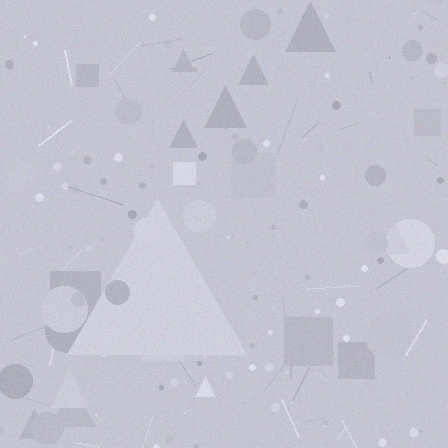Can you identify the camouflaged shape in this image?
The camouflaged shape is a triangle.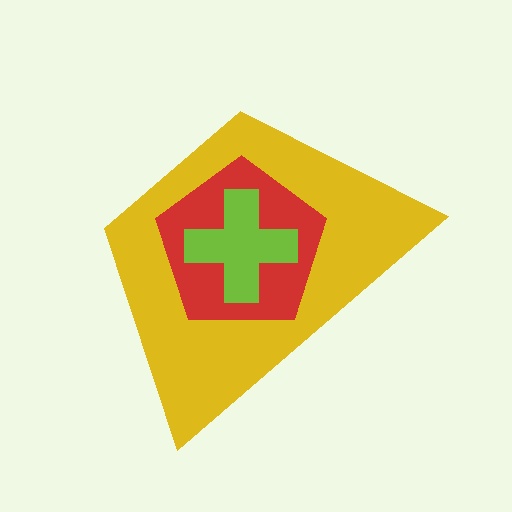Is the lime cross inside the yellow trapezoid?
Yes.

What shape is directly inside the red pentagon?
The lime cross.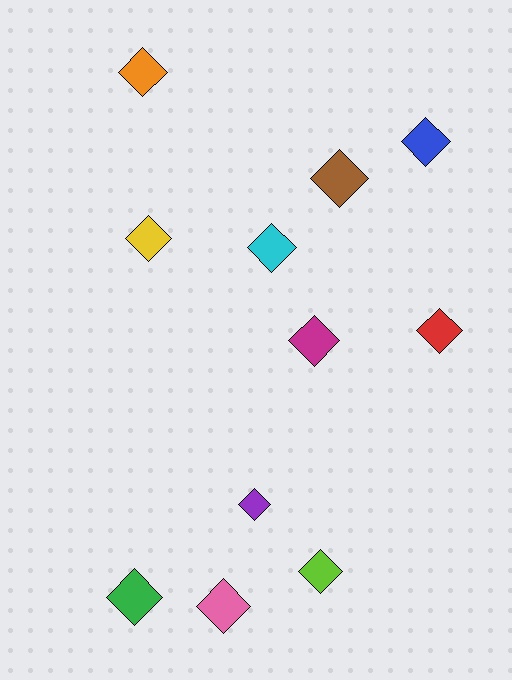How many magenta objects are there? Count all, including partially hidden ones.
There is 1 magenta object.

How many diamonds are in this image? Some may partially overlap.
There are 11 diamonds.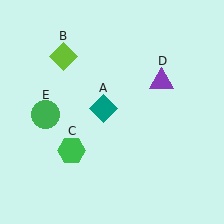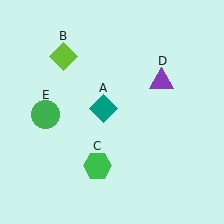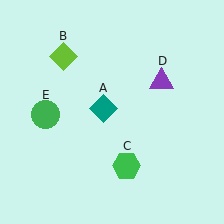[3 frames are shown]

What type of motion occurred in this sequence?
The green hexagon (object C) rotated counterclockwise around the center of the scene.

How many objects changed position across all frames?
1 object changed position: green hexagon (object C).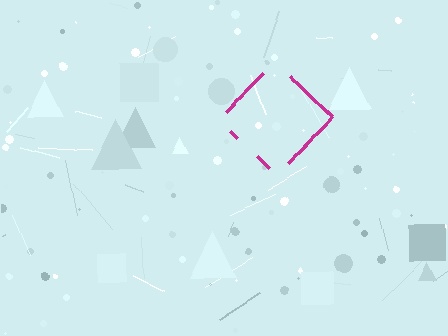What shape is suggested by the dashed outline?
The dashed outline suggests a diamond.